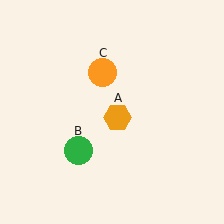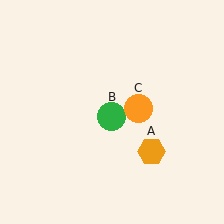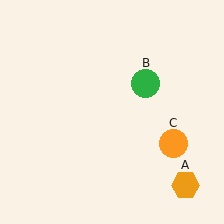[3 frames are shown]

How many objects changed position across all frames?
3 objects changed position: orange hexagon (object A), green circle (object B), orange circle (object C).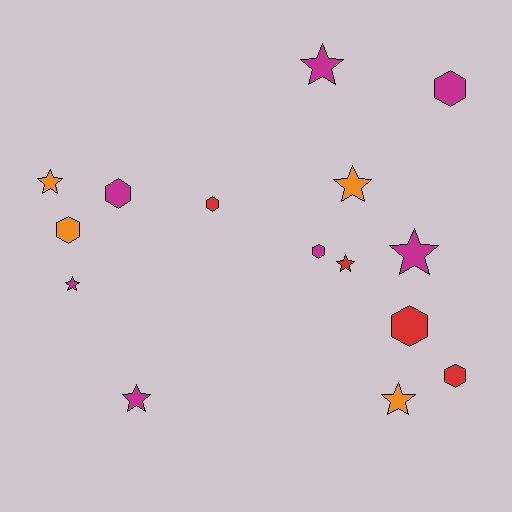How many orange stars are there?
There are 3 orange stars.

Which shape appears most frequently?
Star, with 8 objects.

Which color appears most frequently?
Magenta, with 7 objects.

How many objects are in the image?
There are 15 objects.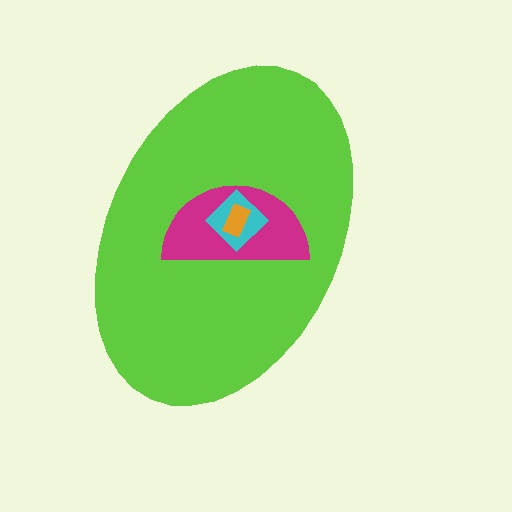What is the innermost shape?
The orange rectangle.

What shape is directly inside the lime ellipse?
The magenta semicircle.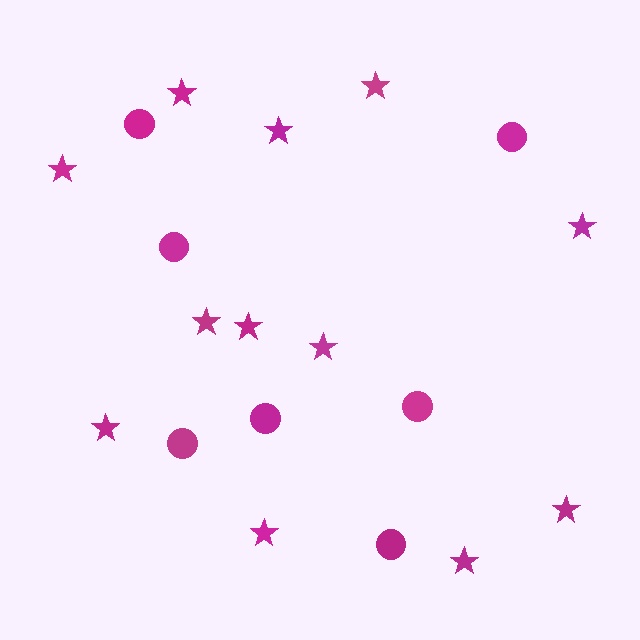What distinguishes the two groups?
There are 2 groups: one group of circles (7) and one group of stars (12).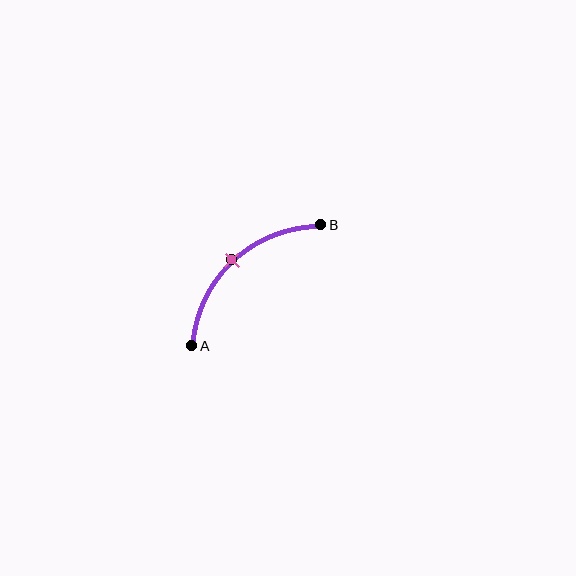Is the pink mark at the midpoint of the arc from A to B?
Yes. The pink mark lies on the arc at equal arc-length from both A and B — it is the arc midpoint.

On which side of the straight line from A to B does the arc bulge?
The arc bulges above and to the left of the straight line connecting A and B.